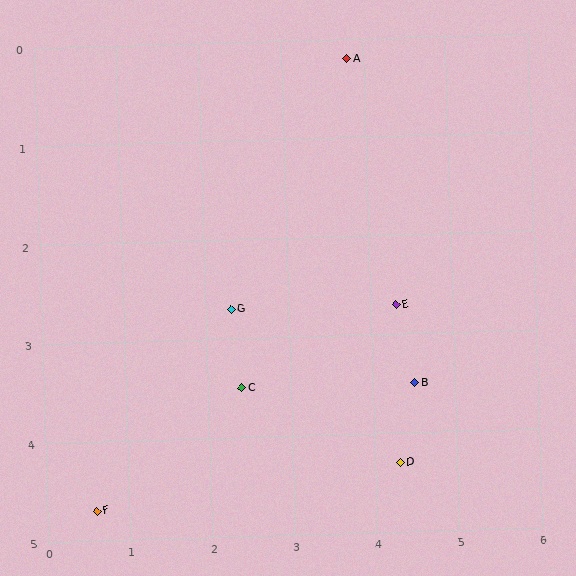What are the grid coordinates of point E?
Point E is at approximately (4.3, 2.7).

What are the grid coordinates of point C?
Point C is at approximately (2.4, 3.5).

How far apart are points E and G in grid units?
Points E and G are about 2.0 grid units apart.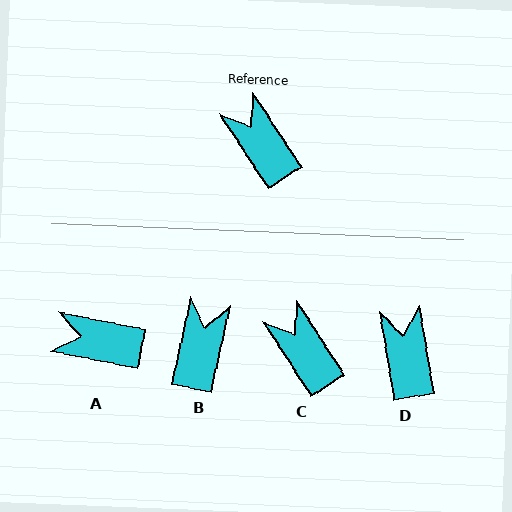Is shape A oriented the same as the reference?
No, it is off by about 46 degrees.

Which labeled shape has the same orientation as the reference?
C.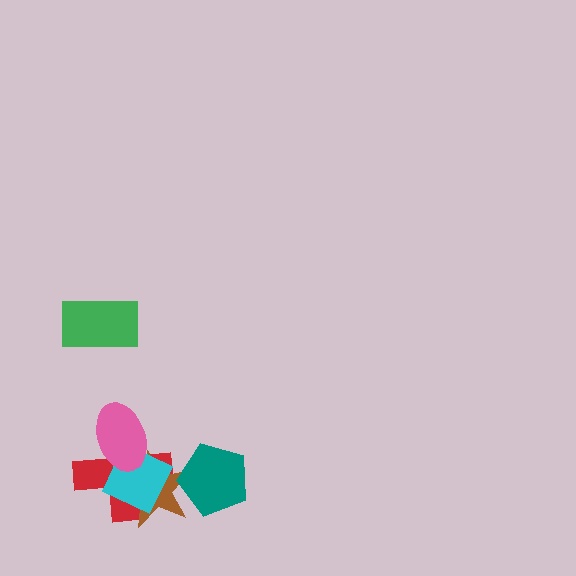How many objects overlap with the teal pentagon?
1 object overlaps with the teal pentagon.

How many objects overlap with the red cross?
3 objects overlap with the red cross.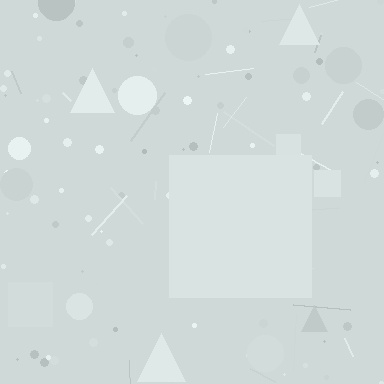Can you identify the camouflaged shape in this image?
The camouflaged shape is a square.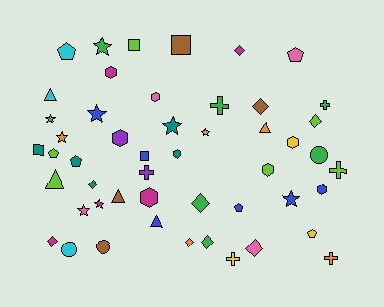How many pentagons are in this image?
There are 6 pentagons.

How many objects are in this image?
There are 50 objects.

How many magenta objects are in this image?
There are 5 magenta objects.